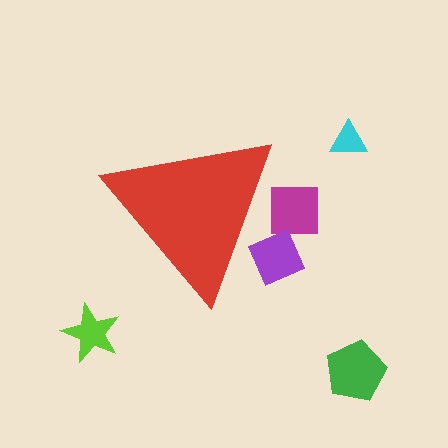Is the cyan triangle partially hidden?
No, the cyan triangle is fully visible.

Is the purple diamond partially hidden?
Yes, the purple diamond is partially hidden behind the red triangle.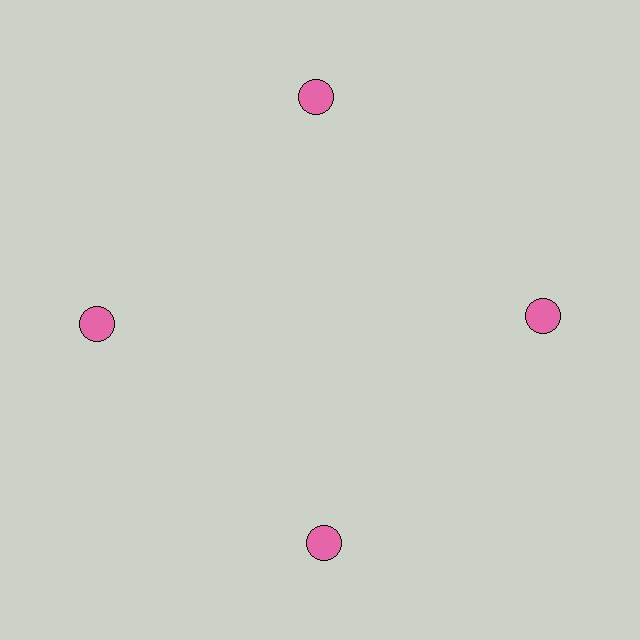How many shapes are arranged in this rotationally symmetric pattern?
There are 4 shapes, arranged in 4 groups of 1.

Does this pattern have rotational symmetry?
Yes, this pattern has 4-fold rotational symmetry. It looks the same after rotating 90 degrees around the center.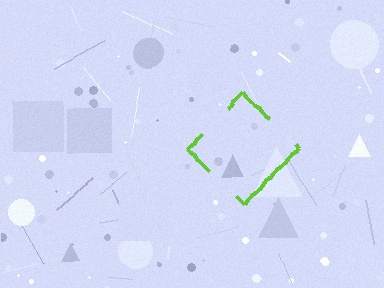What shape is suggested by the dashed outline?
The dashed outline suggests a diamond.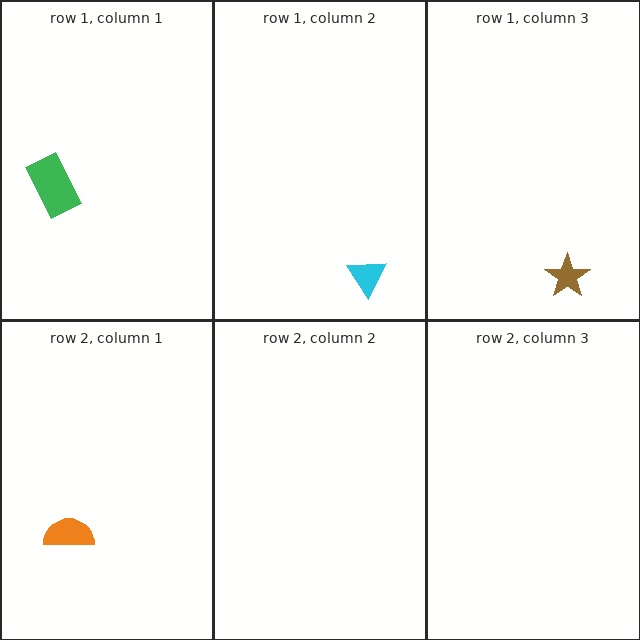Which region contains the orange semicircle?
The row 2, column 1 region.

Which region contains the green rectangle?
The row 1, column 1 region.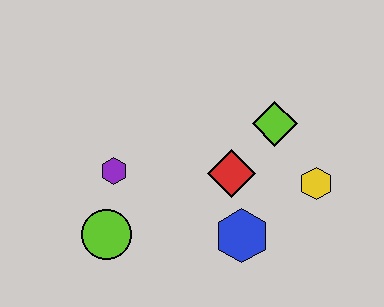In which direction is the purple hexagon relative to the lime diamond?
The purple hexagon is to the left of the lime diamond.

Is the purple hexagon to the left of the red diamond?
Yes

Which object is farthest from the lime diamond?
The lime circle is farthest from the lime diamond.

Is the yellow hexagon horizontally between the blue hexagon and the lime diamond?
No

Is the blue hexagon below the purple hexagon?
Yes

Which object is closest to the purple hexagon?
The lime circle is closest to the purple hexagon.